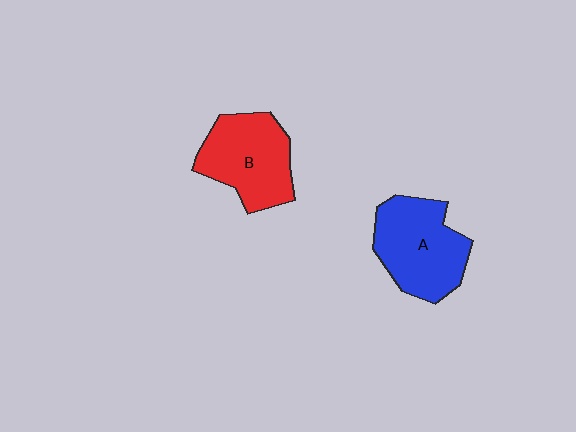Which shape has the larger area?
Shape A (blue).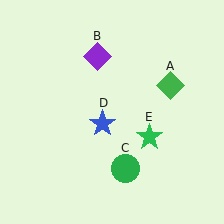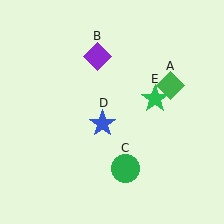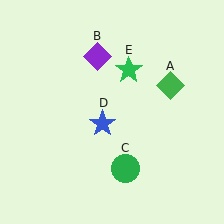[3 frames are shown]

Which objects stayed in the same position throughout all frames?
Green diamond (object A) and purple diamond (object B) and green circle (object C) and blue star (object D) remained stationary.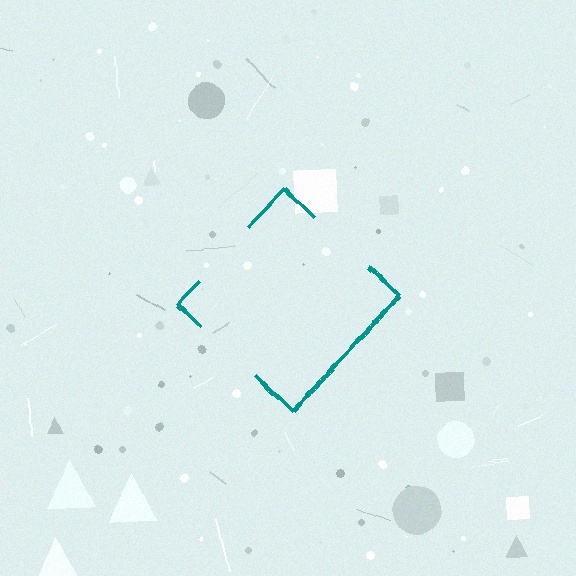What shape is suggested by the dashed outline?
The dashed outline suggests a diamond.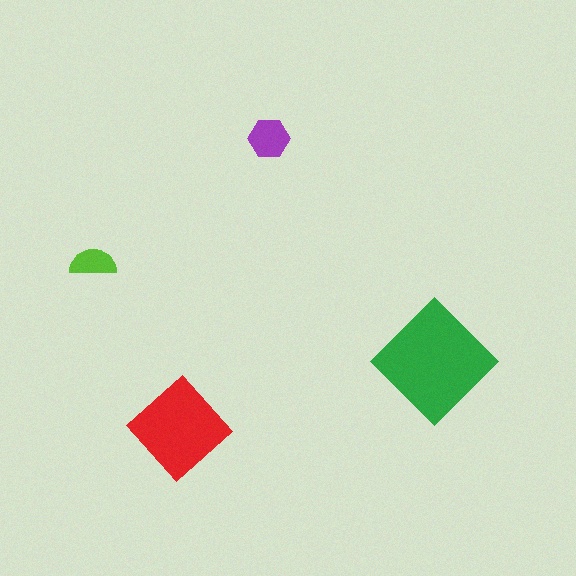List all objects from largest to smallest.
The green diamond, the red diamond, the purple hexagon, the lime semicircle.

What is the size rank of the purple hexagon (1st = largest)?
3rd.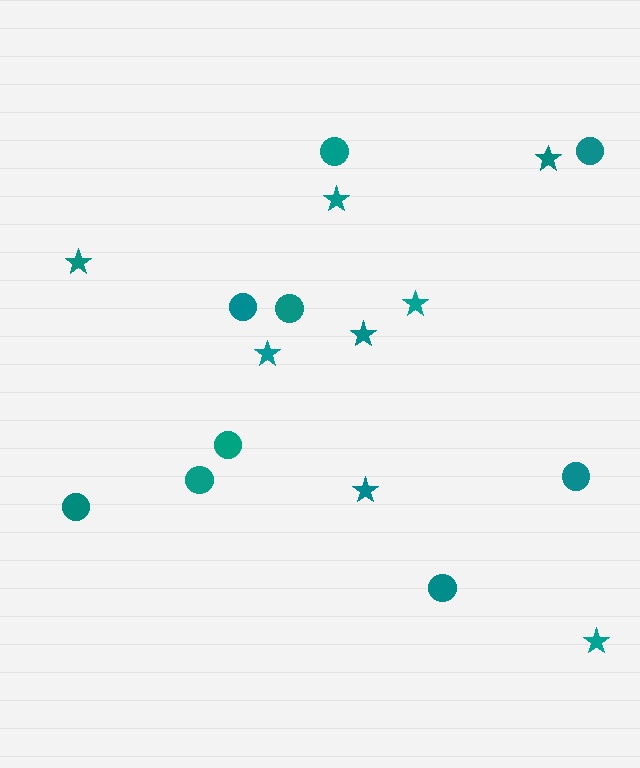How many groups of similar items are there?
There are 2 groups: one group of circles (9) and one group of stars (8).